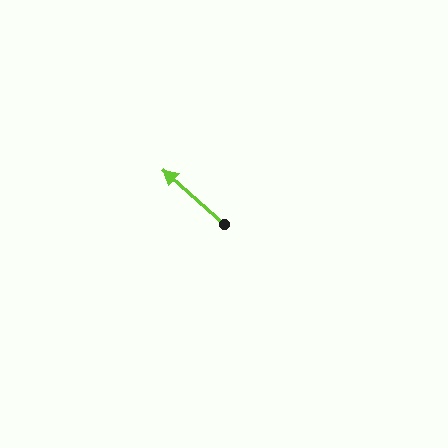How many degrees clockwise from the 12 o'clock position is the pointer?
Approximately 312 degrees.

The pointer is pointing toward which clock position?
Roughly 10 o'clock.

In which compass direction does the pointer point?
Northwest.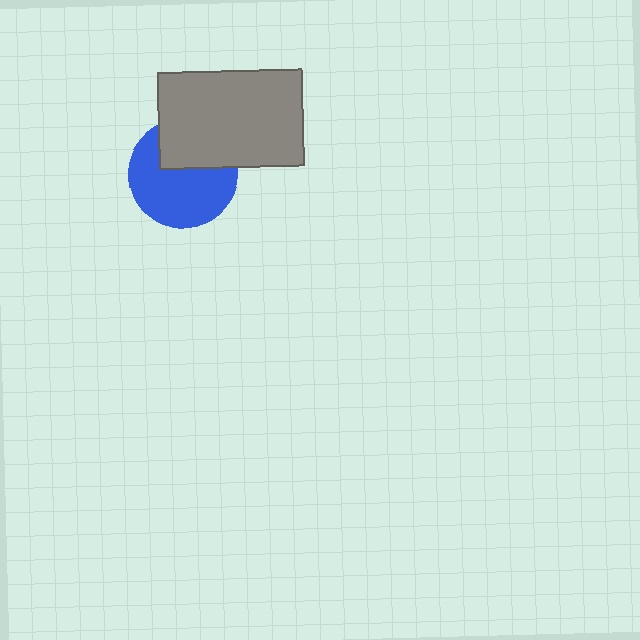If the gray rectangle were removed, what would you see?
You would see the complete blue circle.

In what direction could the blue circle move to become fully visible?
The blue circle could move down. That would shift it out from behind the gray rectangle entirely.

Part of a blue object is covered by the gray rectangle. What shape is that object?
It is a circle.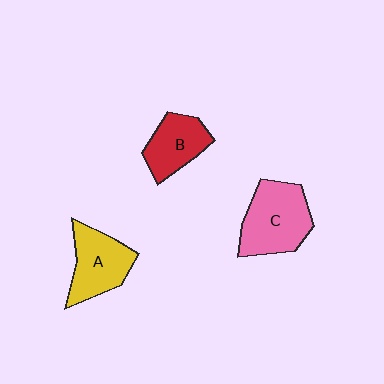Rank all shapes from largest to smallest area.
From largest to smallest: C (pink), A (yellow), B (red).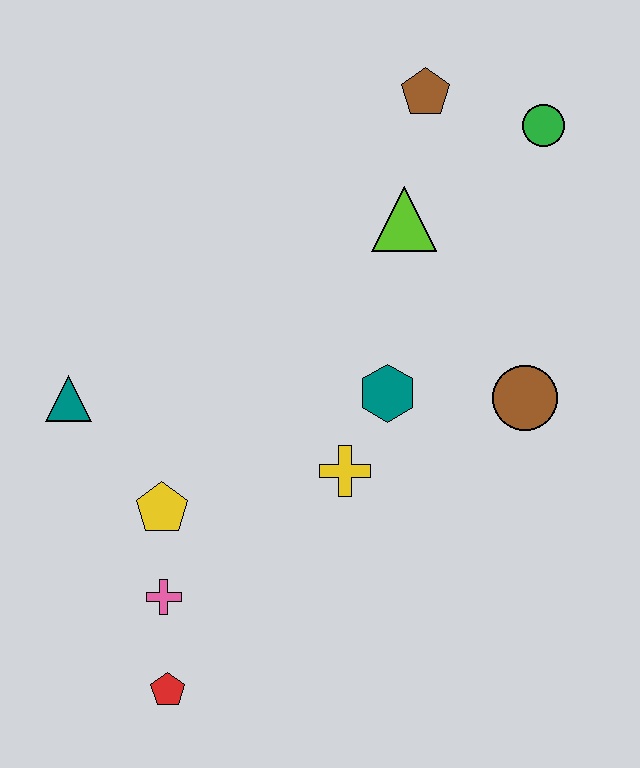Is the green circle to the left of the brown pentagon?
No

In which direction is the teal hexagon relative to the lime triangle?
The teal hexagon is below the lime triangle.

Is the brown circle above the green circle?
No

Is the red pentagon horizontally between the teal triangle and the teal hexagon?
Yes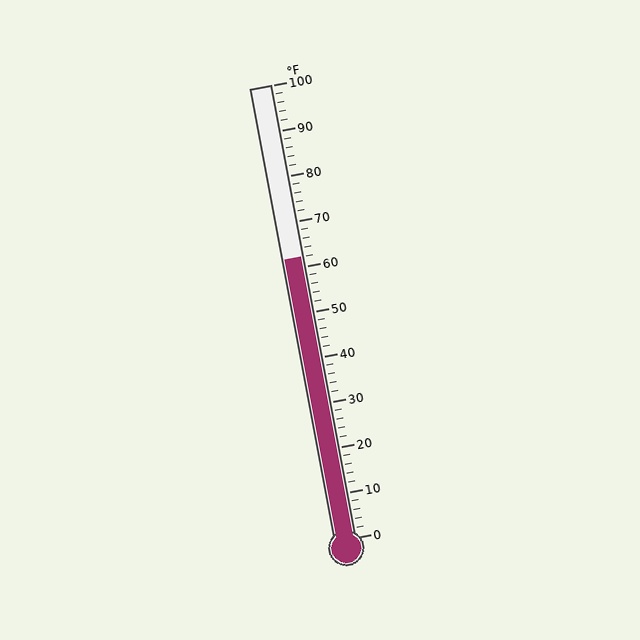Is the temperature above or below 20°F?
The temperature is above 20°F.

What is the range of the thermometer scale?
The thermometer scale ranges from 0°F to 100°F.